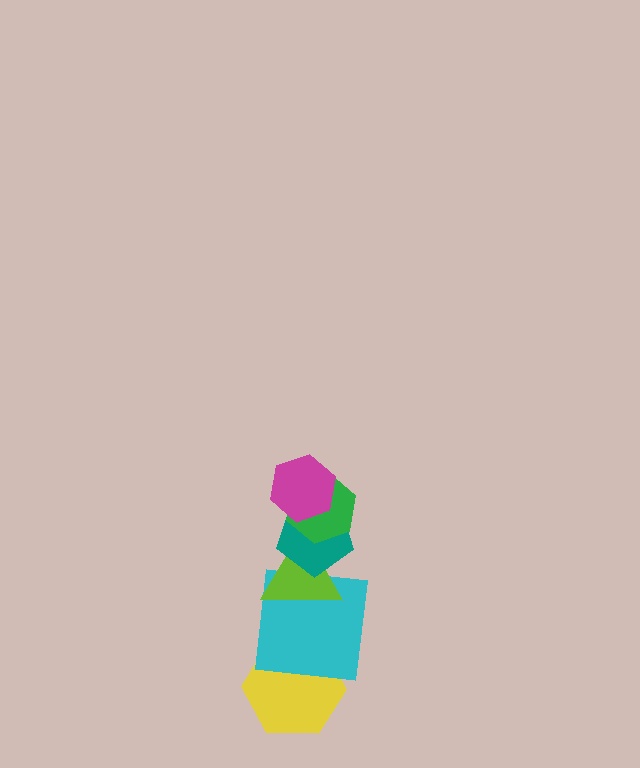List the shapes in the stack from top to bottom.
From top to bottom: the magenta hexagon, the green hexagon, the teal pentagon, the lime triangle, the cyan square, the yellow hexagon.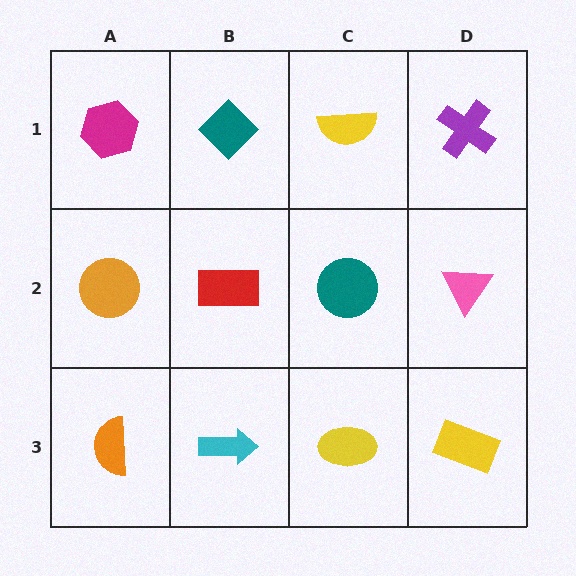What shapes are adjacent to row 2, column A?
A magenta hexagon (row 1, column A), an orange semicircle (row 3, column A), a red rectangle (row 2, column B).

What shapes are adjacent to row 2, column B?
A teal diamond (row 1, column B), a cyan arrow (row 3, column B), an orange circle (row 2, column A), a teal circle (row 2, column C).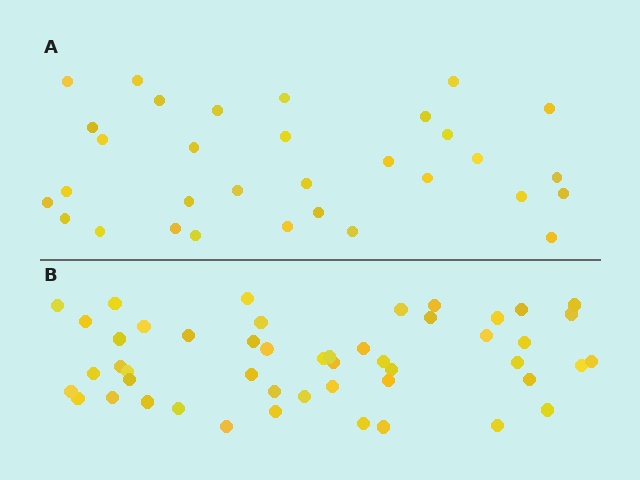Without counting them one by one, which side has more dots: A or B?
Region B (the bottom region) has more dots.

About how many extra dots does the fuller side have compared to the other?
Region B has approximately 15 more dots than region A.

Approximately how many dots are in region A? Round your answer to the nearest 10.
About 30 dots. (The exact count is 32, which rounds to 30.)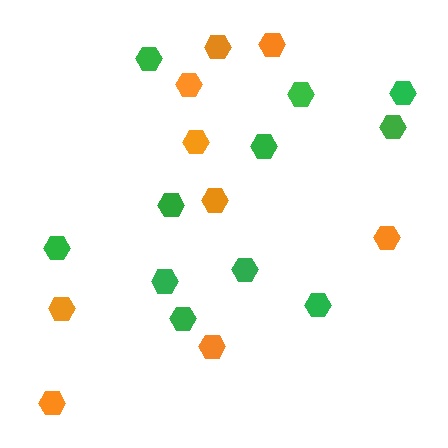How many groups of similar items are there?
There are 2 groups: one group of orange hexagons (9) and one group of green hexagons (11).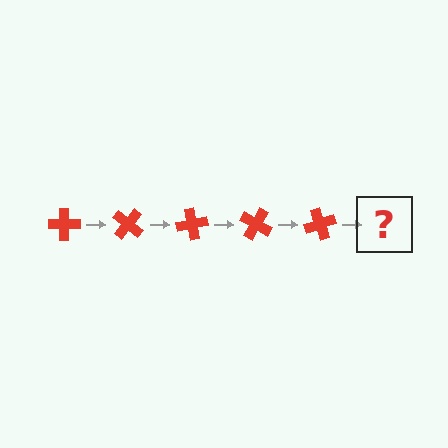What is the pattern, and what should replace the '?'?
The pattern is that the cross rotates 40 degrees each step. The '?' should be a red cross rotated 200 degrees.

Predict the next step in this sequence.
The next step is a red cross rotated 200 degrees.